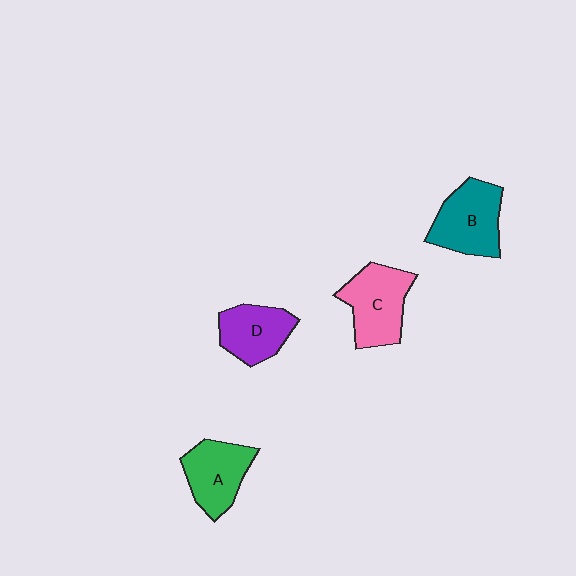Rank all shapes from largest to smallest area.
From largest to smallest: C (pink), B (teal), A (green), D (purple).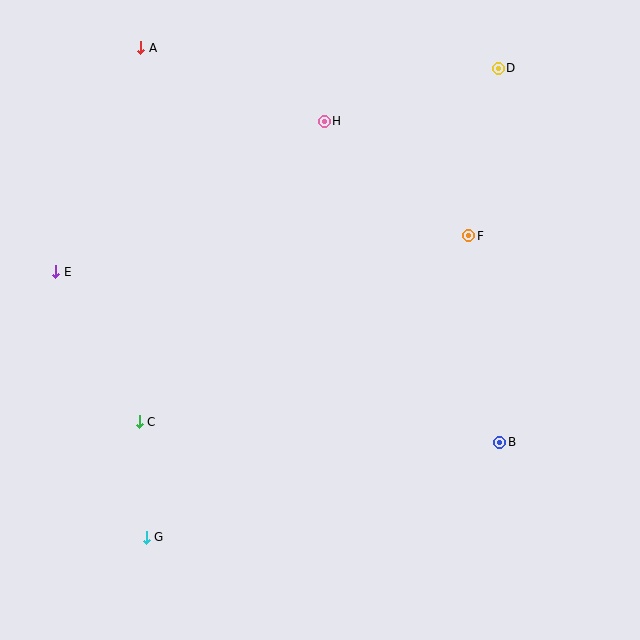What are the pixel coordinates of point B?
Point B is at (500, 442).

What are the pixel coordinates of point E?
Point E is at (56, 272).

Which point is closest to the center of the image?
Point F at (469, 236) is closest to the center.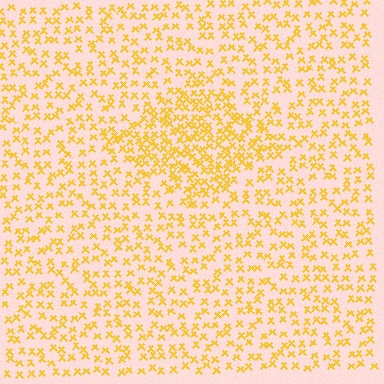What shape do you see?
I see a diamond.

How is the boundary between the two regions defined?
The boundary is defined by a change in element density (approximately 1.9x ratio). All elements are the same color, size, and shape.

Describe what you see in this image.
The image contains small yellow elements arranged at two different densities. A diamond-shaped region is visible where the elements are more densely packed than the surrounding area.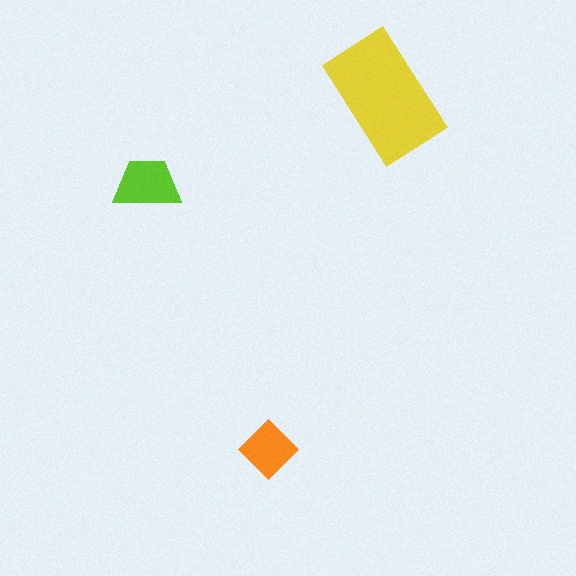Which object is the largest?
The yellow rectangle.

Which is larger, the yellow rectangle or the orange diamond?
The yellow rectangle.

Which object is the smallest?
The orange diamond.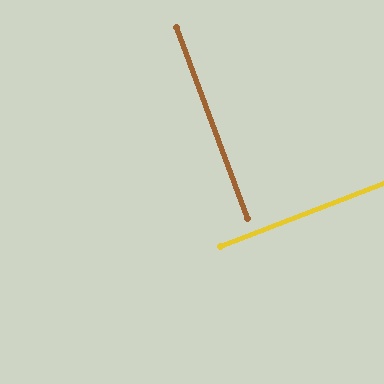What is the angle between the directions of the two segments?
Approximately 89 degrees.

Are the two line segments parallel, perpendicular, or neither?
Perpendicular — they meet at approximately 89°.